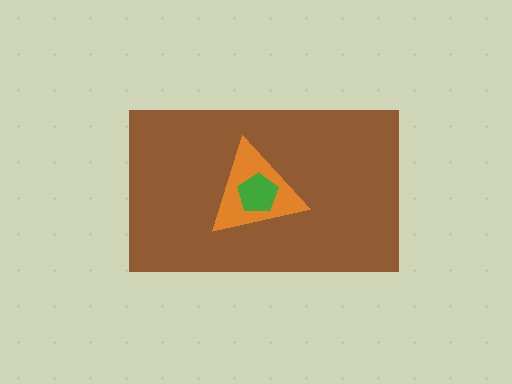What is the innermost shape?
The green pentagon.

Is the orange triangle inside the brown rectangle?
Yes.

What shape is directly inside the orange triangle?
The green pentagon.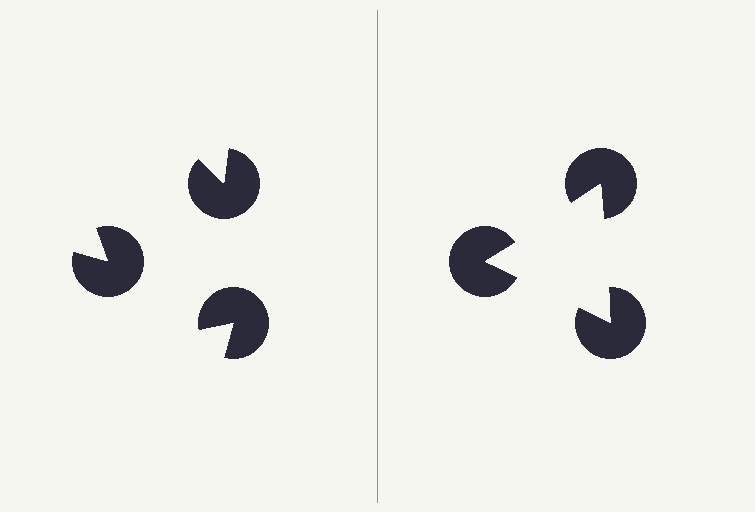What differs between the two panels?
The pac-man discs are positioned identically on both sides; only the wedge orientations differ. On the right they align to a triangle; on the left they are misaligned.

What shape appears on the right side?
An illusory triangle.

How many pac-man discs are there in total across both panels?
6 — 3 on each side.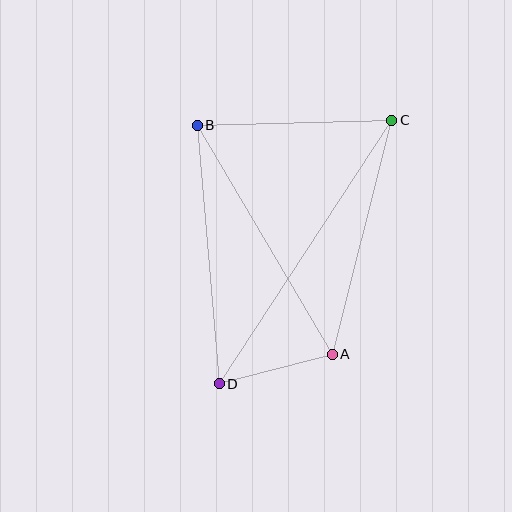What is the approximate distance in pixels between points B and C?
The distance between B and C is approximately 194 pixels.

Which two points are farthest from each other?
Points C and D are farthest from each other.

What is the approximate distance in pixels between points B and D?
The distance between B and D is approximately 259 pixels.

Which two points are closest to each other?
Points A and D are closest to each other.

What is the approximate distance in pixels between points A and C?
The distance between A and C is approximately 242 pixels.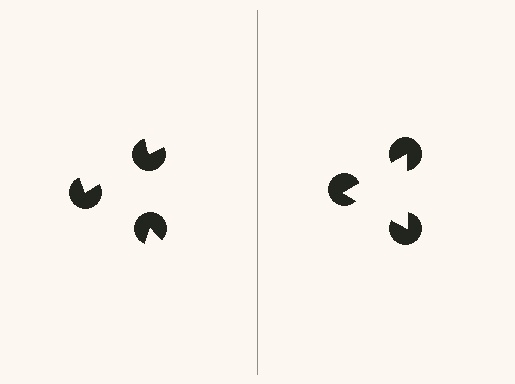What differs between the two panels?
The pac-man discs are positioned identically on both sides; only the wedge orientations differ. On the right they align to a triangle; on the left they are misaligned.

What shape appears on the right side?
An illusory triangle.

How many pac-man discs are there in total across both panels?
6 — 3 on each side.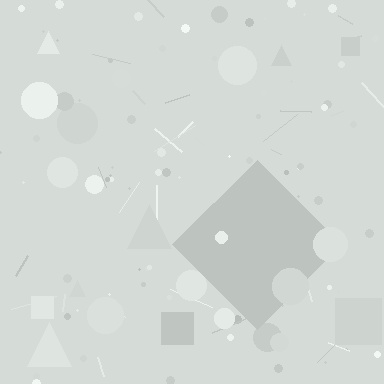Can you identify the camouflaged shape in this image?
The camouflaged shape is a diamond.